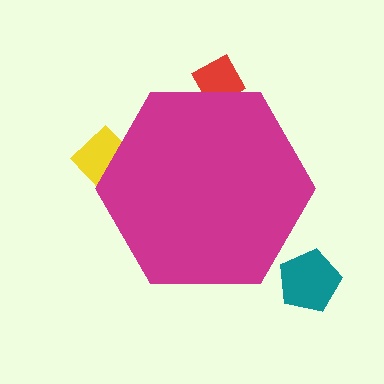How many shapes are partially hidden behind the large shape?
2 shapes are partially hidden.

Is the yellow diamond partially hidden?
Yes, the yellow diamond is partially hidden behind the magenta hexagon.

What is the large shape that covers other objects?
A magenta hexagon.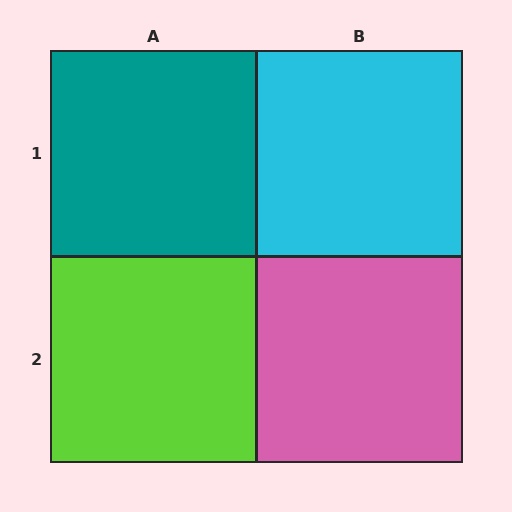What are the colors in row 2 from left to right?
Lime, pink.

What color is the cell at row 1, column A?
Teal.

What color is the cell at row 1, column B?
Cyan.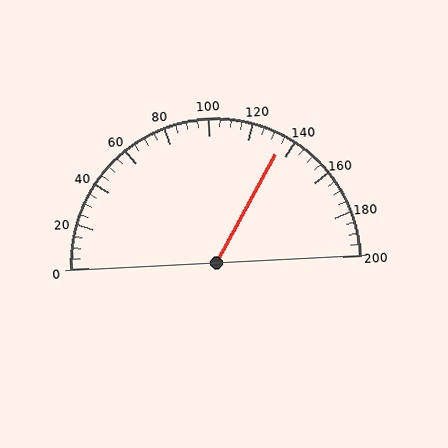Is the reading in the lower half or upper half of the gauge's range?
The reading is in the upper half of the range (0 to 200).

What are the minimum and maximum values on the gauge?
The gauge ranges from 0 to 200.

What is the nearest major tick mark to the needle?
The nearest major tick mark is 140.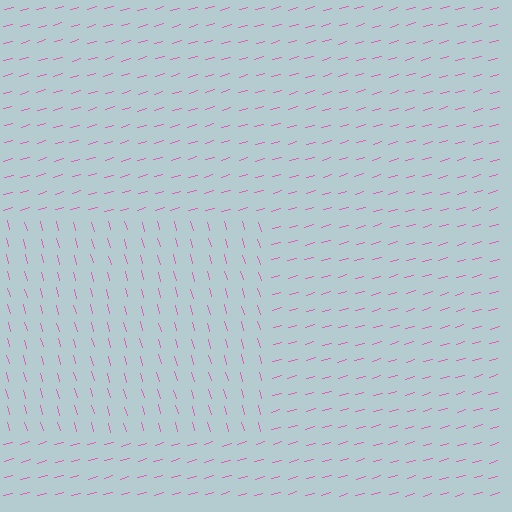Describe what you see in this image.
The image is filled with small pink line segments. A rectangle region in the image has lines oriented differently from the surrounding lines, creating a visible texture boundary.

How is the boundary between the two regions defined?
The boundary is defined purely by a change in line orientation (approximately 90 degrees difference). All lines are the same color and thickness.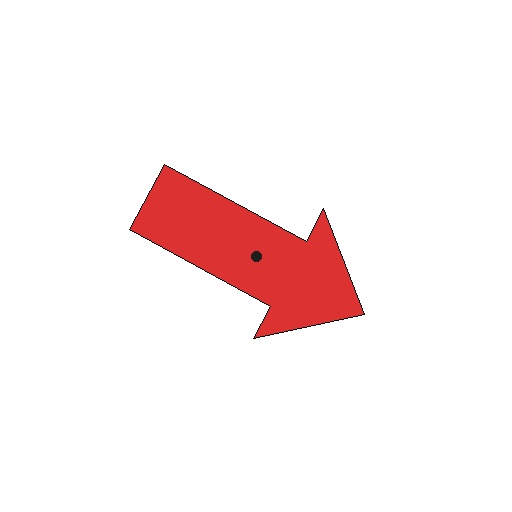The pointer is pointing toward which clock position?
Roughly 4 o'clock.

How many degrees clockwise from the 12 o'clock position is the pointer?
Approximately 118 degrees.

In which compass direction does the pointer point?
Southeast.